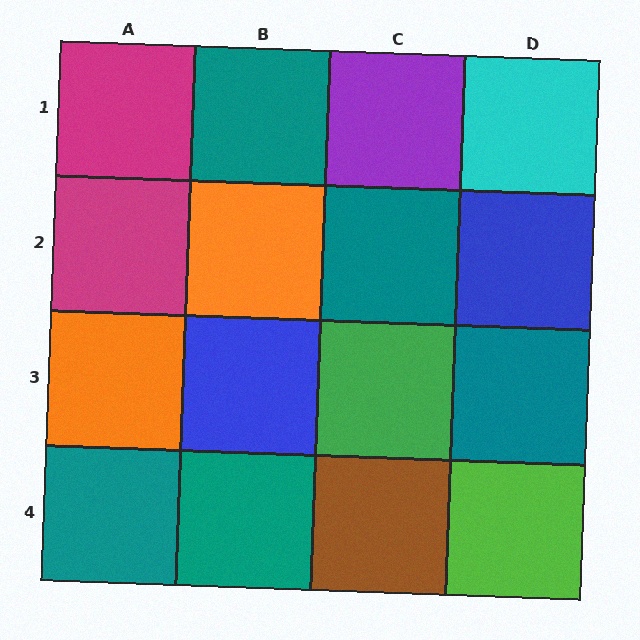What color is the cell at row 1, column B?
Teal.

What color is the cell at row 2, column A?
Magenta.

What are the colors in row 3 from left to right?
Orange, blue, green, teal.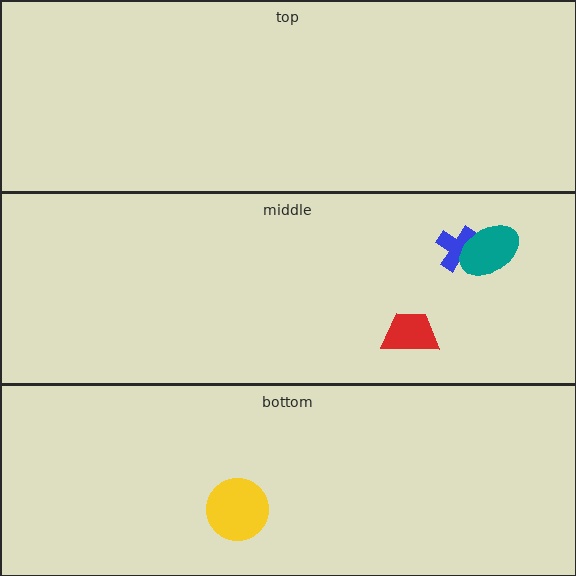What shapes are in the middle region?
The blue cross, the red trapezoid, the teal ellipse.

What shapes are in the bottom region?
The yellow circle.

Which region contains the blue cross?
The middle region.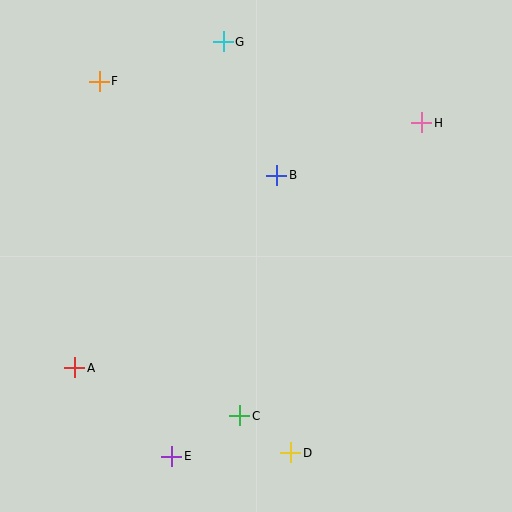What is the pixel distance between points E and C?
The distance between E and C is 79 pixels.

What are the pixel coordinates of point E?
Point E is at (172, 456).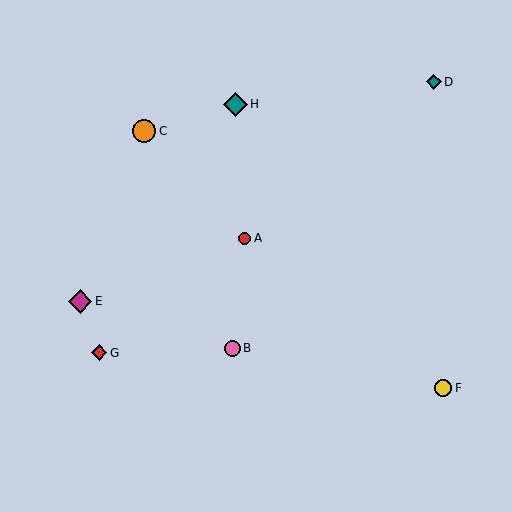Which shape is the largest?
The teal diamond (labeled H) is the largest.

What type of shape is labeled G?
Shape G is a red diamond.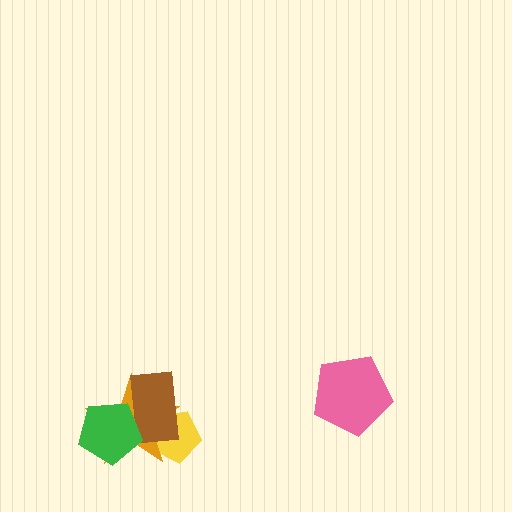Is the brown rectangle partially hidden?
Yes, it is partially covered by another shape.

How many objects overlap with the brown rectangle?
3 objects overlap with the brown rectangle.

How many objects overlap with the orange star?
3 objects overlap with the orange star.